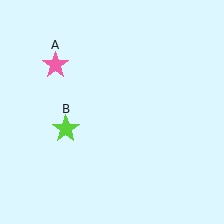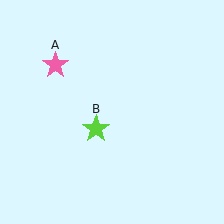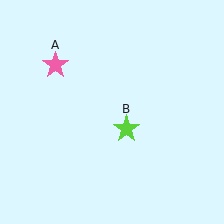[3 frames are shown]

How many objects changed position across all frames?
1 object changed position: lime star (object B).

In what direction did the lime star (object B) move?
The lime star (object B) moved right.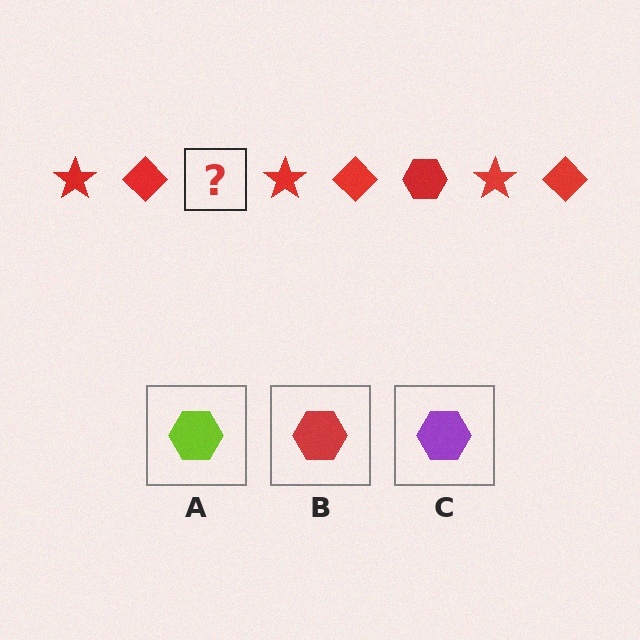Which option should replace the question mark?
Option B.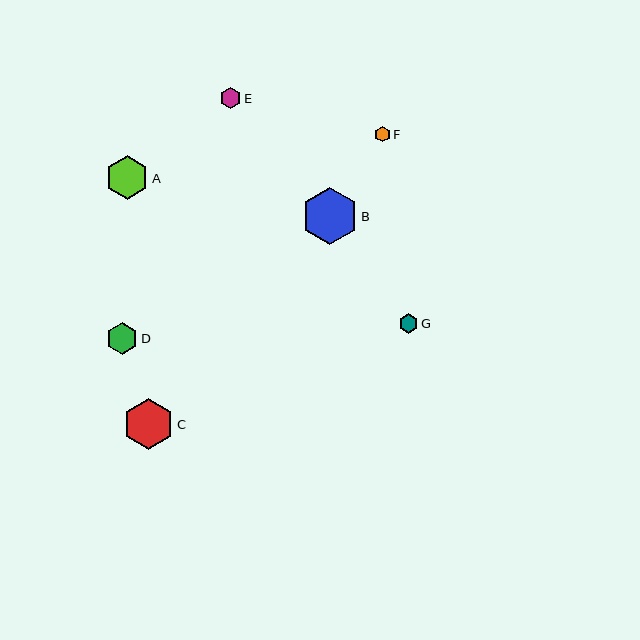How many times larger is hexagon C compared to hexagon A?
Hexagon C is approximately 1.2 times the size of hexagon A.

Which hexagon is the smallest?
Hexagon F is the smallest with a size of approximately 15 pixels.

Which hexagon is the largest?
Hexagon B is the largest with a size of approximately 57 pixels.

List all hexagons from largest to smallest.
From largest to smallest: B, C, A, D, E, G, F.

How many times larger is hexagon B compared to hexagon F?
Hexagon B is approximately 3.7 times the size of hexagon F.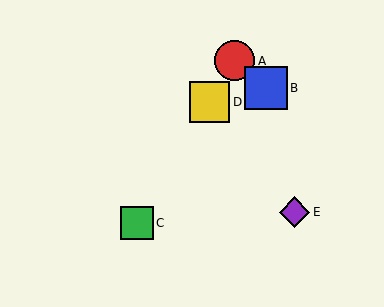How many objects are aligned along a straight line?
3 objects (A, C, D) are aligned along a straight line.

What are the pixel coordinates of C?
Object C is at (137, 223).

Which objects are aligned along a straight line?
Objects A, C, D are aligned along a straight line.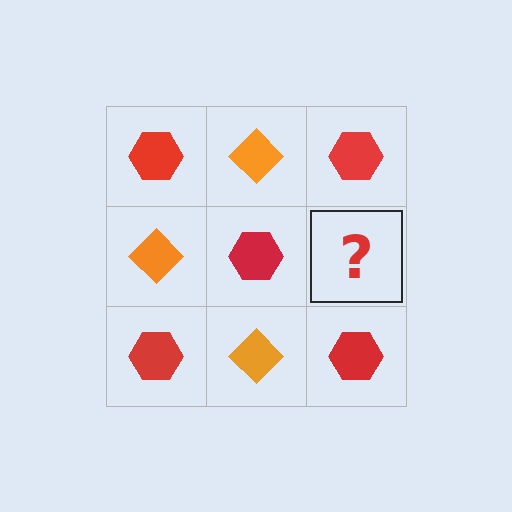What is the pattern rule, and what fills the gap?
The rule is that it alternates red hexagon and orange diamond in a checkerboard pattern. The gap should be filled with an orange diamond.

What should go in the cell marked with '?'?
The missing cell should contain an orange diamond.